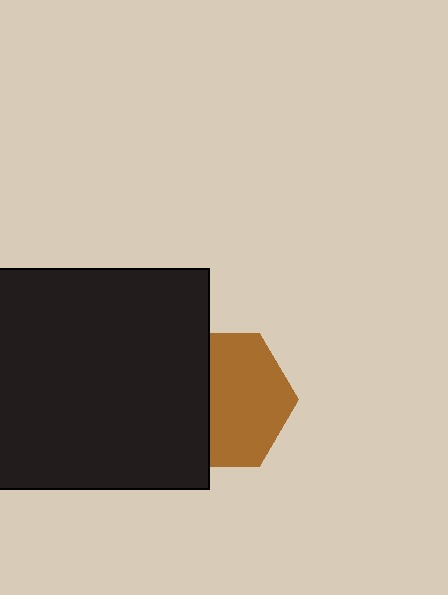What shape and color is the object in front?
The object in front is a black rectangle.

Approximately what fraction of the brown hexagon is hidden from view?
Roughly 40% of the brown hexagon is hidden behind the black rectangle.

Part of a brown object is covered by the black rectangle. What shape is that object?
It is a hexagon.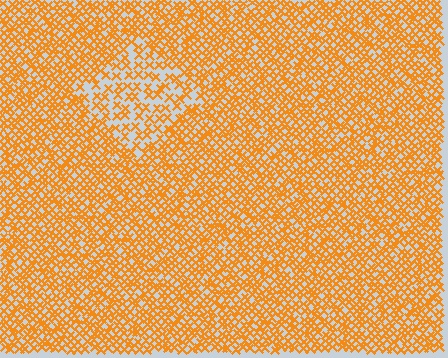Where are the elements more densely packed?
The elements are more densely packed outside the diamond boundary.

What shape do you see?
I see a diamond.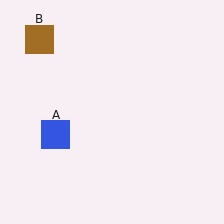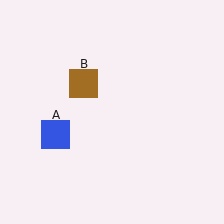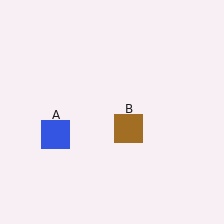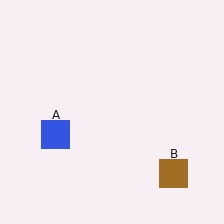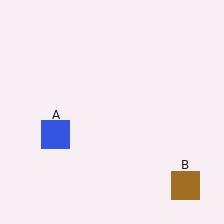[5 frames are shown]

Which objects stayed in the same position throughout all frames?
Blue square (object A) remained stationary.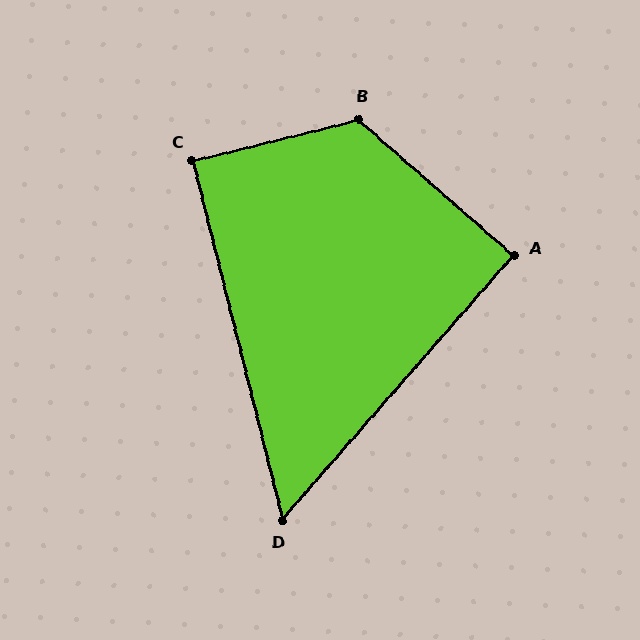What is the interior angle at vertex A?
Approximately 90 degrees (approximately right).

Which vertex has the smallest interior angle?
D, at approximately 55 degrees.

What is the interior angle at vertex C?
Approximately 90 degrees (approximately right).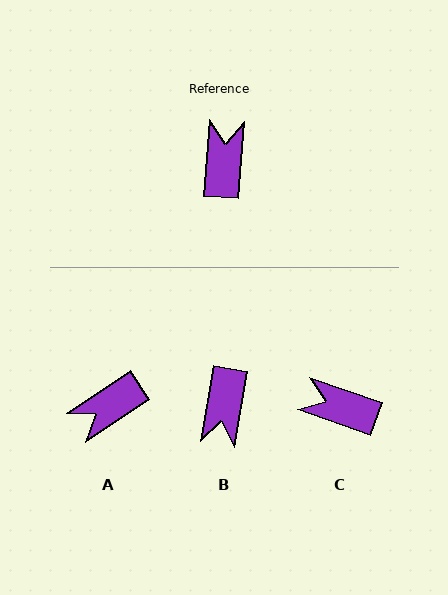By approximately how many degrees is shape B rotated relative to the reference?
Approximately 175 degrees counter-clockwise.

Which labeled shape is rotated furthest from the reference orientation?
B, about 175 degrees away.